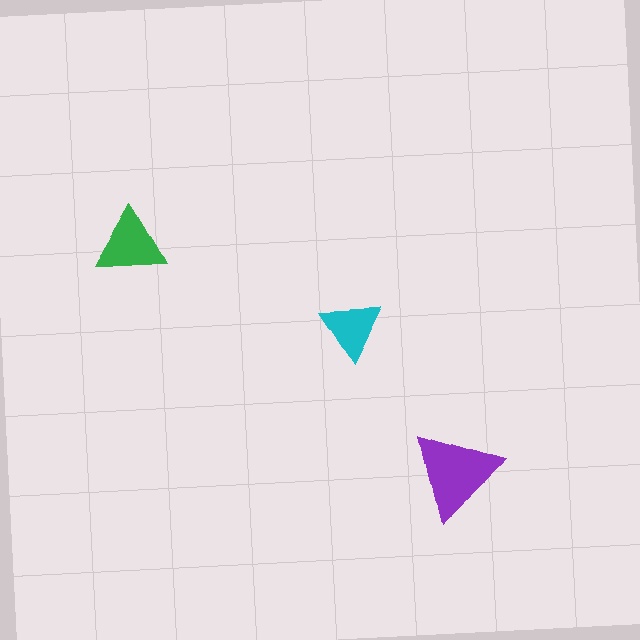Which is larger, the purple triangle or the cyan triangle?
The purple one.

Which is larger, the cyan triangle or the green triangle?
The green one.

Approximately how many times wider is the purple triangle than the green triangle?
About 1.5 times wider.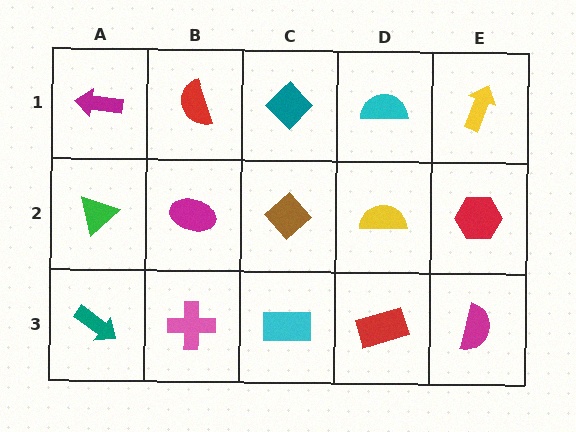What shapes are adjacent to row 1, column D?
A yellow semicircle (row 2, column D), a teal diamond (row 1, column C), a yellow arrow (row 1, column E).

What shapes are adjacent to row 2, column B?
A red semicircle (row 1, column B), a pink cross (row 3, column B), a green triangle (row 2, column A), a brown diamond (row 2, column C).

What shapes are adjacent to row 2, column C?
A teal diamond (row 1, column C), a cyan rectangle (row 3, column C), a magenta ellipse (row 2, column B), a yellow semicircle (row 2, column D).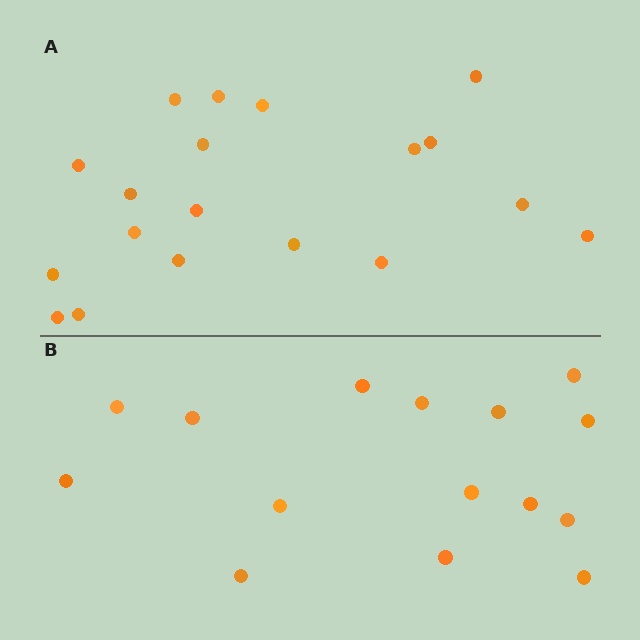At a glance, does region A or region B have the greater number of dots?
Region A (the top region) has more dots.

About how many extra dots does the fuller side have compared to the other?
Region A has about 4 more dots than region B.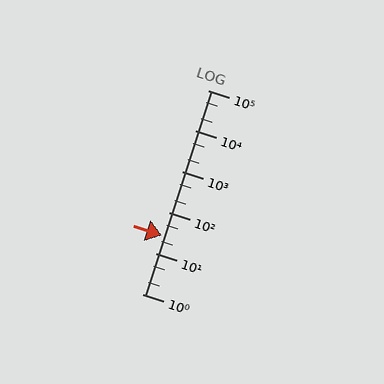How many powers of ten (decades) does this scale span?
The scale spans 5 decades, from 1 to 100000.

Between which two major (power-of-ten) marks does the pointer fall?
The pointer is between 10 and 100.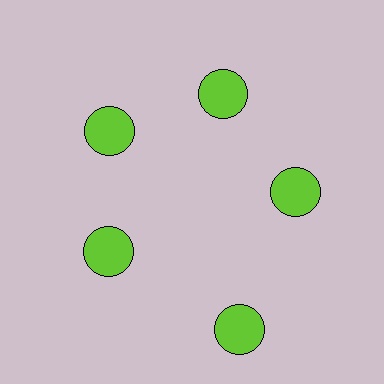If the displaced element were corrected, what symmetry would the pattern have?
It would have 5-fold rotational symmetry — the pattern would map onto itself every 72 degrees.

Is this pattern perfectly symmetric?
No. The 5 lime circles are arranged in a ring, but one element near the 5 o'clock position is pushed outward from the center, breaking the 5-fold rotational symmetry.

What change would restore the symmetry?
The symmetry would be restored by moving it inward, back onto the ring so that all 5 circles sit at equal angles and equal distance from the center.